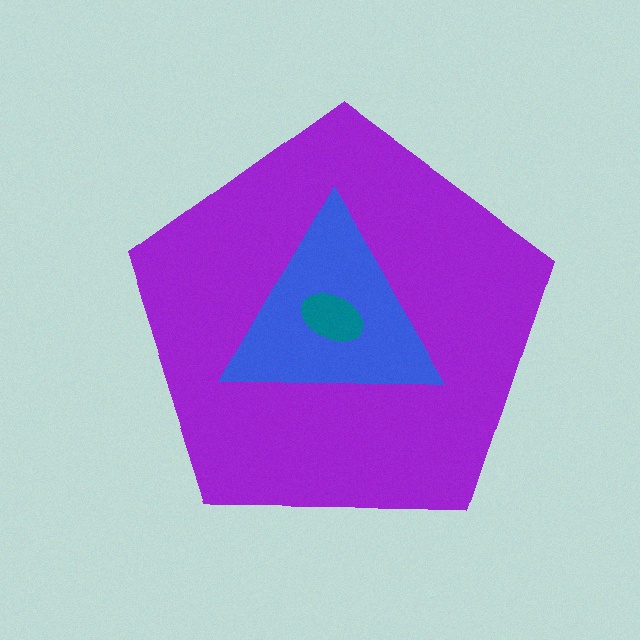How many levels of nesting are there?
3.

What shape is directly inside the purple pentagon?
The blue triangle.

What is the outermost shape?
The purple pentagon.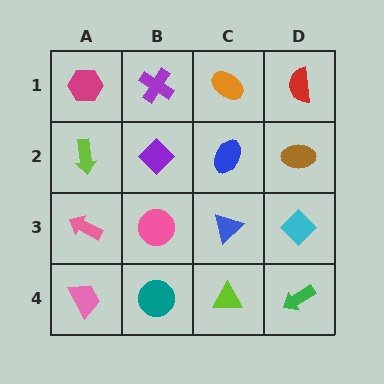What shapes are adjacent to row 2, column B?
A purple cross (row 1, column B), a pink circle (row 3, column B), a lime arrow (row 2, column A), a blue ellipse (row 2, column C).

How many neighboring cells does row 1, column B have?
3.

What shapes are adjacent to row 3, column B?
A purple diamond (row 2, column B), a teal circle (row 4, column B), a pink arrow (row 3, column A), a blue triangle (row 3, column C).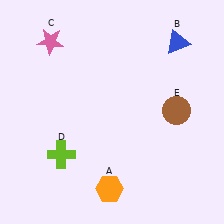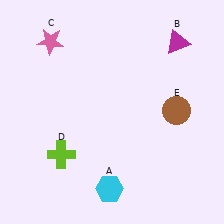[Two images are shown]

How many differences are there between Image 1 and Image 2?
There are 2 differences between the two images.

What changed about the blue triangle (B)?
In Image 1, B is blue. In Image 2, it changed to magenta.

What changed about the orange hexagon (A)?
In Image 1, A is orange. In Image 2, it changed to cyan.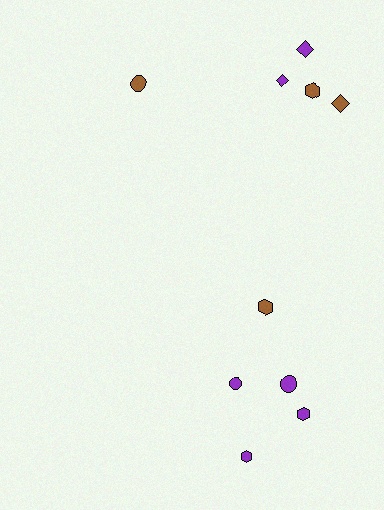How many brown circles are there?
There is 1 brown circle.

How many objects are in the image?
There are 10 objects.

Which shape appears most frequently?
Hexagon, with 4 objects.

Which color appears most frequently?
Purple, with 6 objects.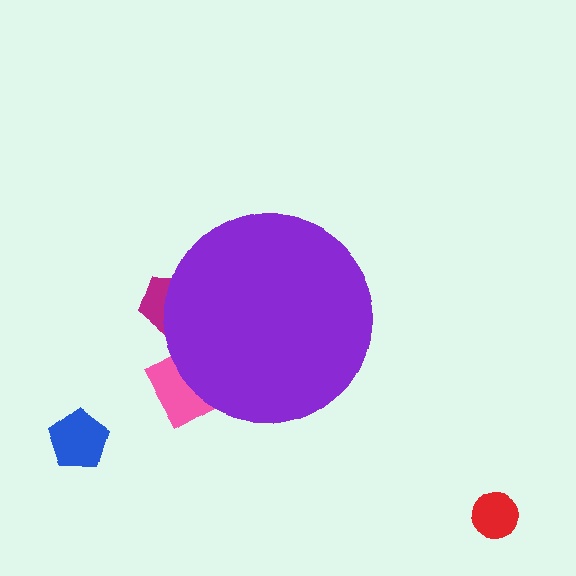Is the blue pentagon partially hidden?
No, the blue pentagon is fully visible.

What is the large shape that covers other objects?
A purple circle.